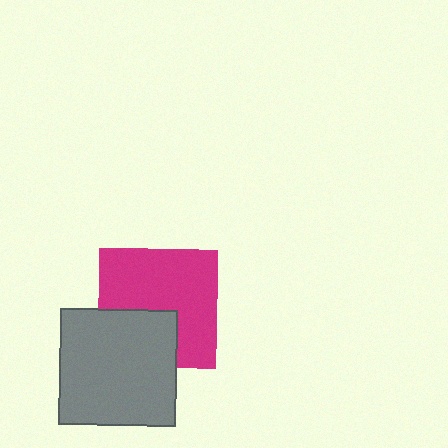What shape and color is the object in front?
The object in front is a gray square.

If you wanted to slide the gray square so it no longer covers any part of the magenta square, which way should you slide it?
Slide it down — that is the most direct way to separate the two shapes.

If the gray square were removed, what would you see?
You would see the complete magenta square.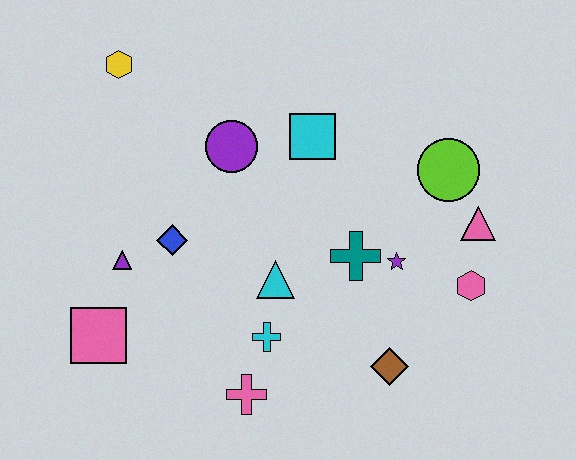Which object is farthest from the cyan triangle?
The yellow hexagon is farthest from the cyan triangle.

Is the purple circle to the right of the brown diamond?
No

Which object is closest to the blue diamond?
The purple triangle is closest to the blue diamond.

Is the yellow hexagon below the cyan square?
No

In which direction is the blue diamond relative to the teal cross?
The blue diamond is to the left of the teal cross.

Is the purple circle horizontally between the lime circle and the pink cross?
No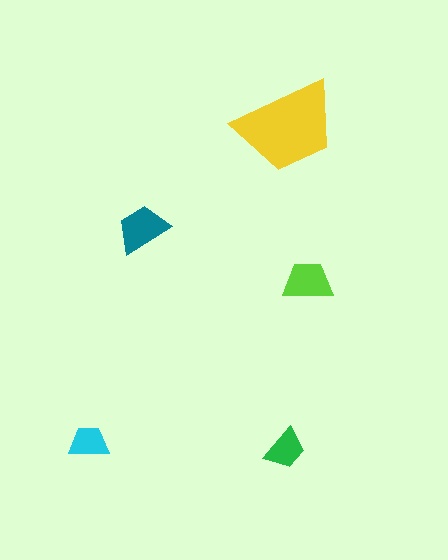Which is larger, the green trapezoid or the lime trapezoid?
The lime one.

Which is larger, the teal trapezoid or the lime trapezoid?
The teal one.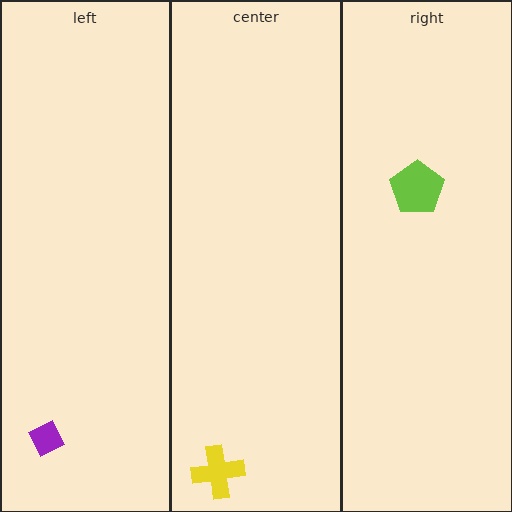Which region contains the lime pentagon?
The right region.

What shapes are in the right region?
The lime pentagon.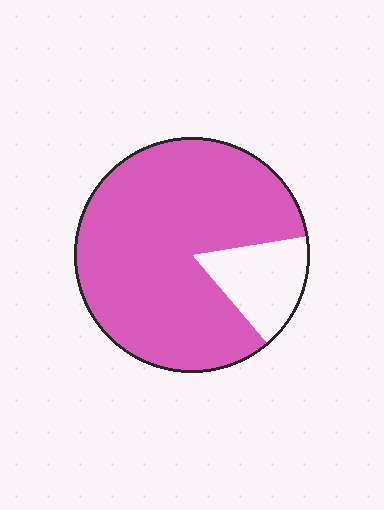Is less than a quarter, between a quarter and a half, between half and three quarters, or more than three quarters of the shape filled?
More than three quarters.